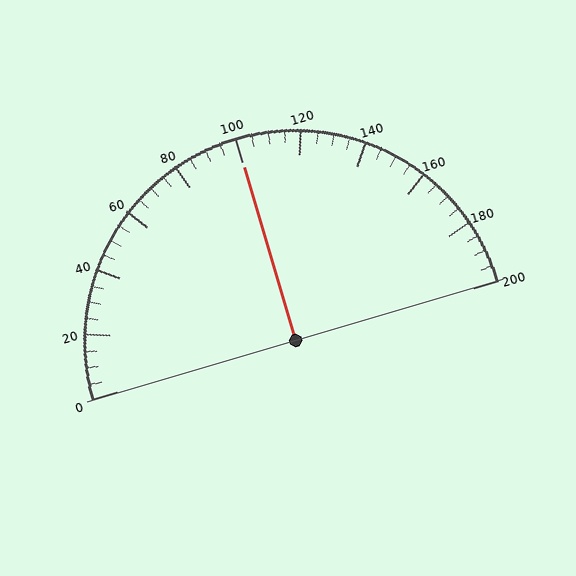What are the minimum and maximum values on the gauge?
The gauge ranges from 0 to 200.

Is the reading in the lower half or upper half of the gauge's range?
The reading is in the upper half of the range (0 to 200).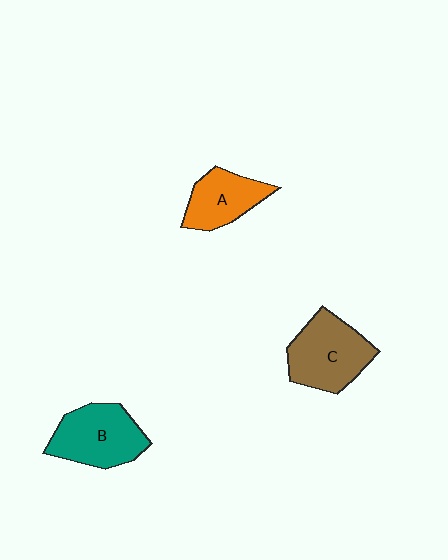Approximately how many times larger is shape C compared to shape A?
Approximately 1.4 times.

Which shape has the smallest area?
Shape A (orange).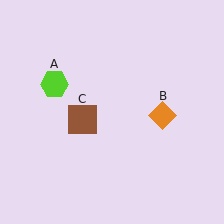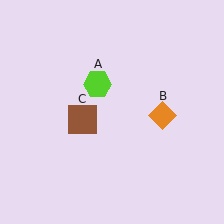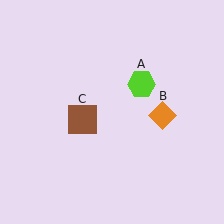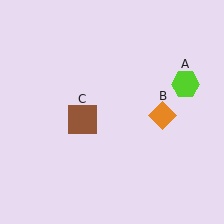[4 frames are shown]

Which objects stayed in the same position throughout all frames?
Orange diamond (object B) and brown square (object C) remained stationary.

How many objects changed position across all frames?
1 object changed position: lime hexagon (object A).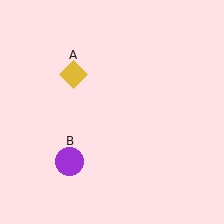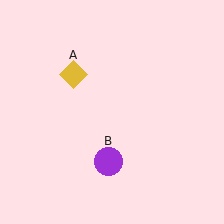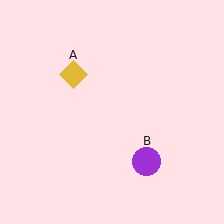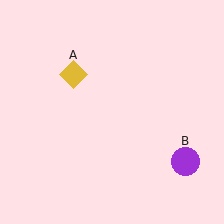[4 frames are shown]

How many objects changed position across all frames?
1 object changed position: purple circle (object B).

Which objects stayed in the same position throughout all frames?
Yellow diamond (object A) remained stationary.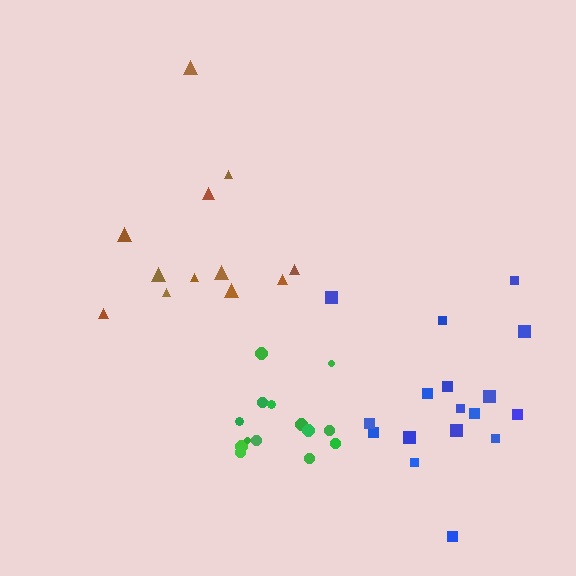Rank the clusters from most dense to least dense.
green, blue, brown.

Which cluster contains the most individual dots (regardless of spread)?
Blue (17).